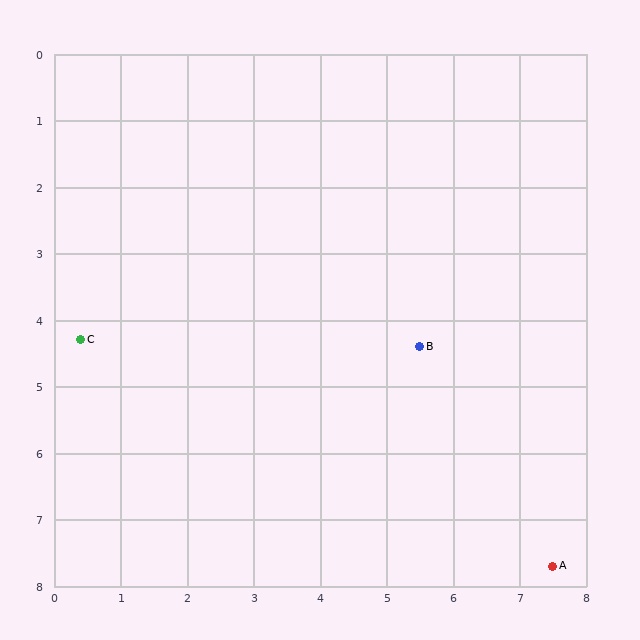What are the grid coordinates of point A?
Point A is at approximately (7.5, 7.7).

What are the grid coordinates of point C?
Point C is at approximately (0.4, 4.3).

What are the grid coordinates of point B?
Point B is at approximately (5.5, 4.4).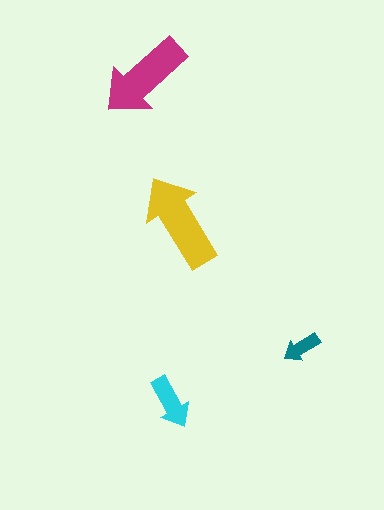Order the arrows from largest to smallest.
the yellow one, the magenta one, the cyan one, the teal one.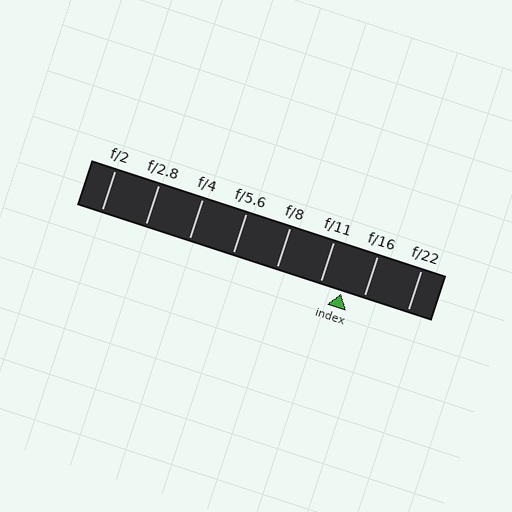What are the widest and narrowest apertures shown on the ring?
The widest aperture shown is f/2 and the narrowest is f/22.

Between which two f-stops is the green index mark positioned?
The index mark is between f/11 and f/16.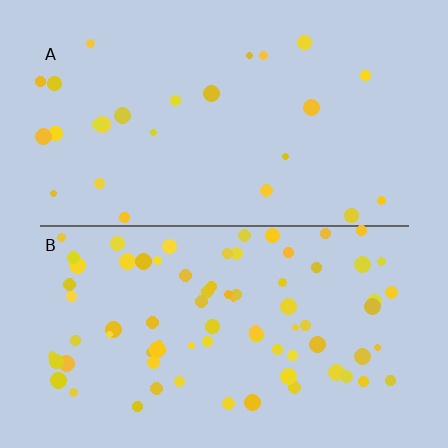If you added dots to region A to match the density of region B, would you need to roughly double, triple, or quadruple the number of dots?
Approximately triple.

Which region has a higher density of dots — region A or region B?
B (the bottom).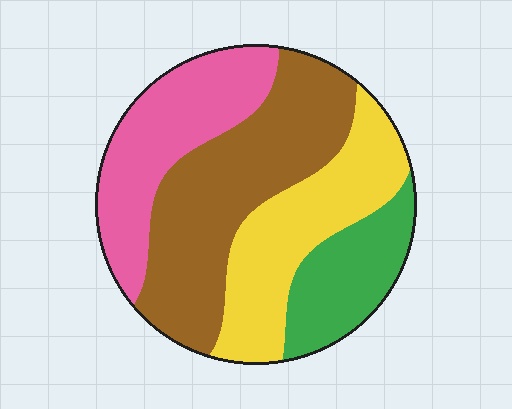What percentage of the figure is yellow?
Yellow covers about 25% of the figure.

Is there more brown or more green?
Brown.